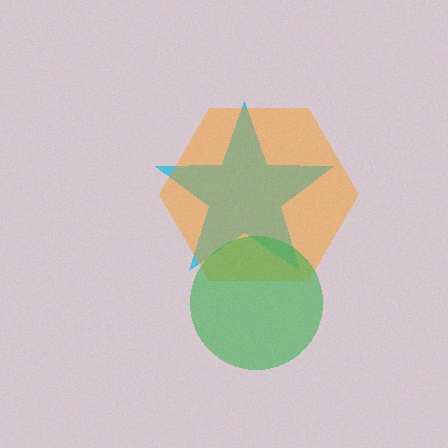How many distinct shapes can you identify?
There are 3 distinct shapes: a cyan star, an orange hexagon, a green circle.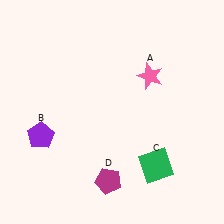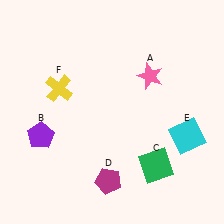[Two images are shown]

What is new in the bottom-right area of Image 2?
A cyan square (E) was added in the bottom-right area of Image 2.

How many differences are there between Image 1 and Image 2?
There are 2 differences between the two images.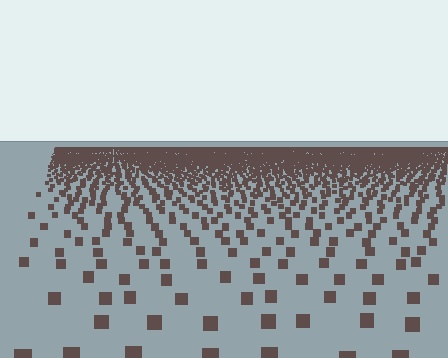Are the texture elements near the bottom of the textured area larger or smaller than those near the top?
Larger. Near the bottom, elements are closer to the viewer and appear at a bigger on-screen size.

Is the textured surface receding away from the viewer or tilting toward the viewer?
The surface is receding away from the viewer. Texture elements get smaller and denser toward the top.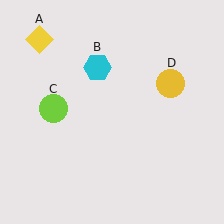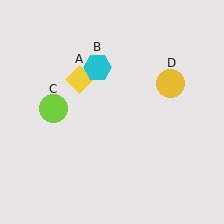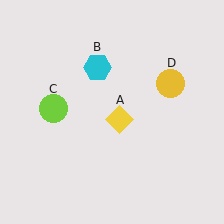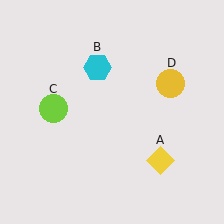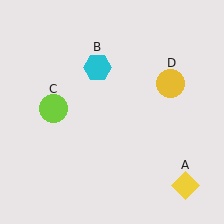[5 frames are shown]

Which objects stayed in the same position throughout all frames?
Cyan hexagon (object B) and lime circle (object C) and yellow circle (object D) remained stationary.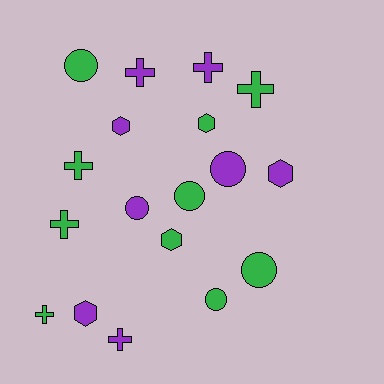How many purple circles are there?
There are 2 purple circles.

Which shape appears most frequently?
Cross, with 7 objects.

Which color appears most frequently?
Green, with 10 objects.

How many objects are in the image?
There are 18 objects.